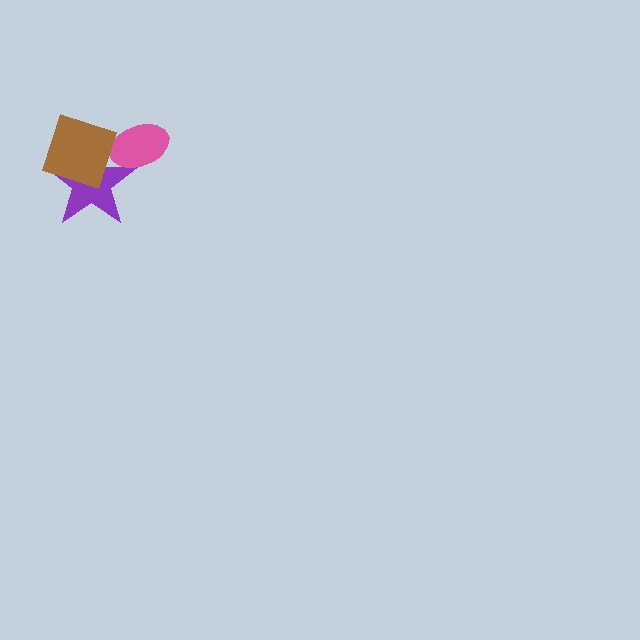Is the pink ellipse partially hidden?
No, no other shape covers it.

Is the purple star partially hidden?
Yes, it is partially covered by another shape.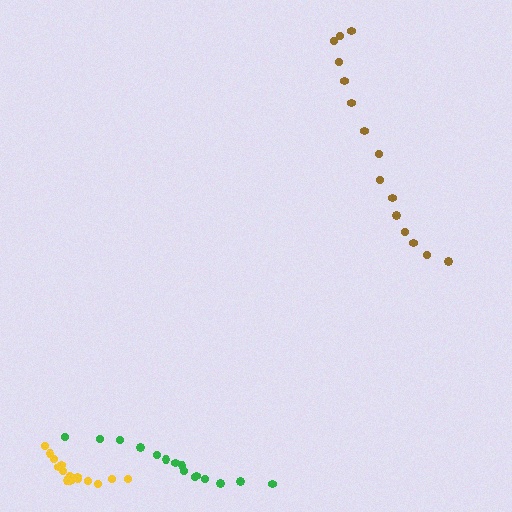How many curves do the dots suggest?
There are 3 distinct paths.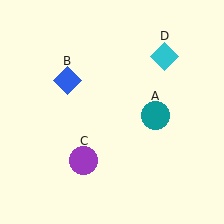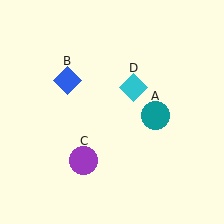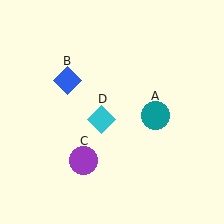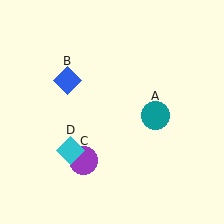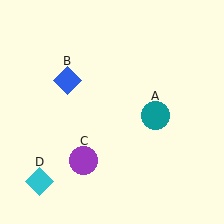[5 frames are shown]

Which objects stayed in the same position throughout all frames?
Teal circle (object A) and blue diamond (object B) and purple circle (object C) remained stationary.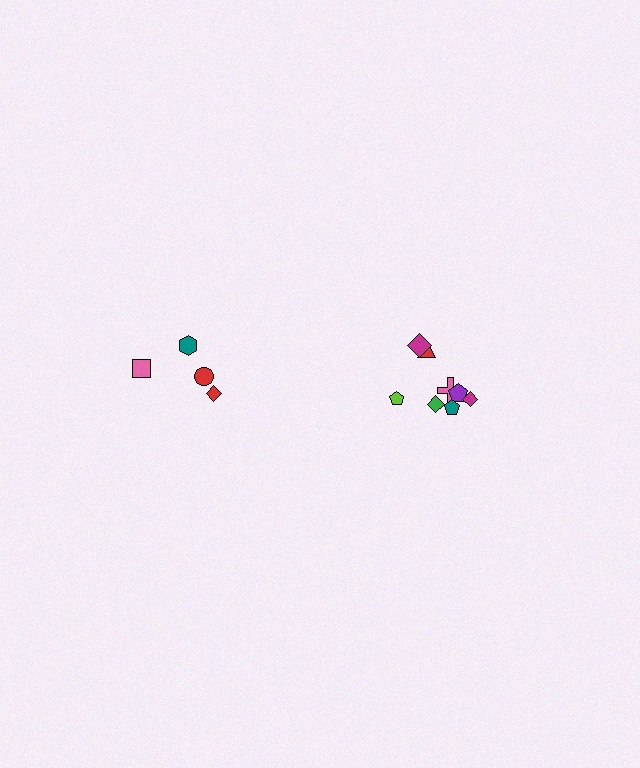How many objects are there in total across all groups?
There are 12 objects.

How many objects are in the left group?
There are 4 objects.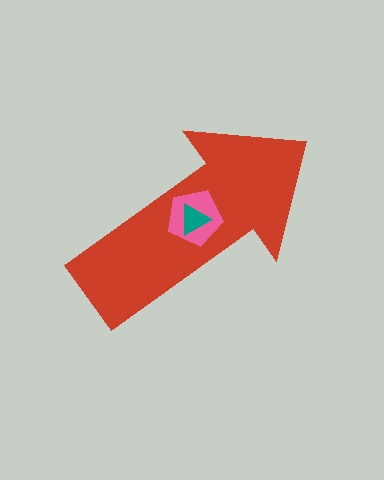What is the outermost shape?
The red arrow.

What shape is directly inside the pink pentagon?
The teal triangle.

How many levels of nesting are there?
3.